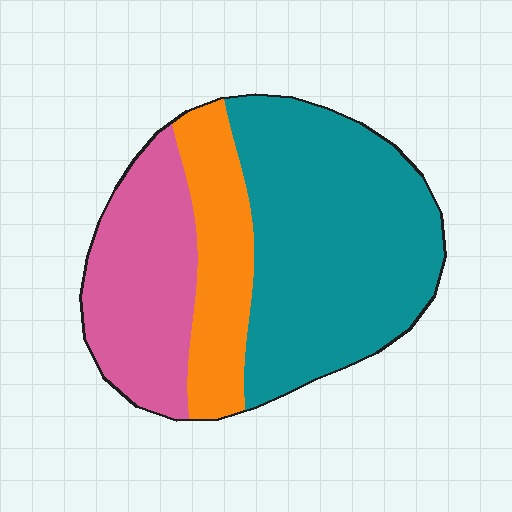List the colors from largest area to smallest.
From largest to smallest: teal, pink, orange.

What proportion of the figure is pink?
Pink covers 28% of the figure.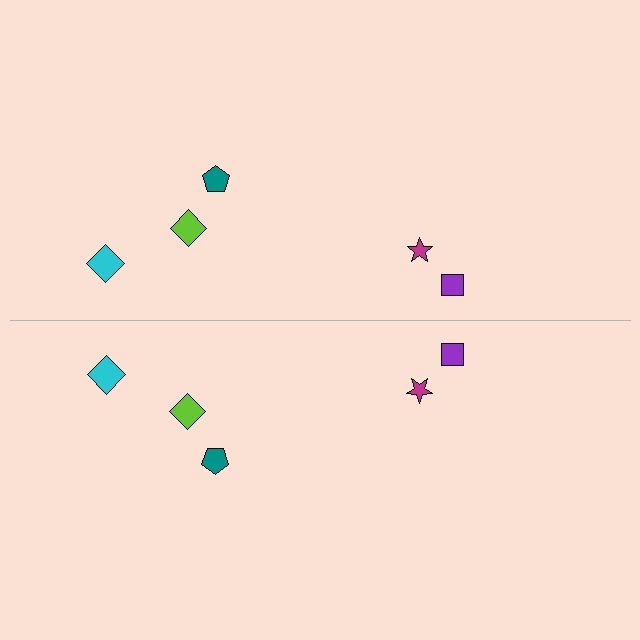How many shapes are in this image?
There are 10 shapes in this image.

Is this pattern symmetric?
Yes, this pattern has bilateral (reflection) symmetry.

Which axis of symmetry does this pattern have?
The pattern has a horizontal axis of symmetry running through the center of the image.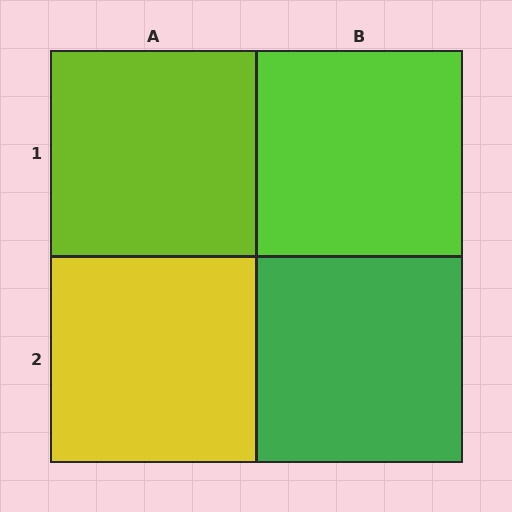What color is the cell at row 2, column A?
Yellow.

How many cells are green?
1 cell is green.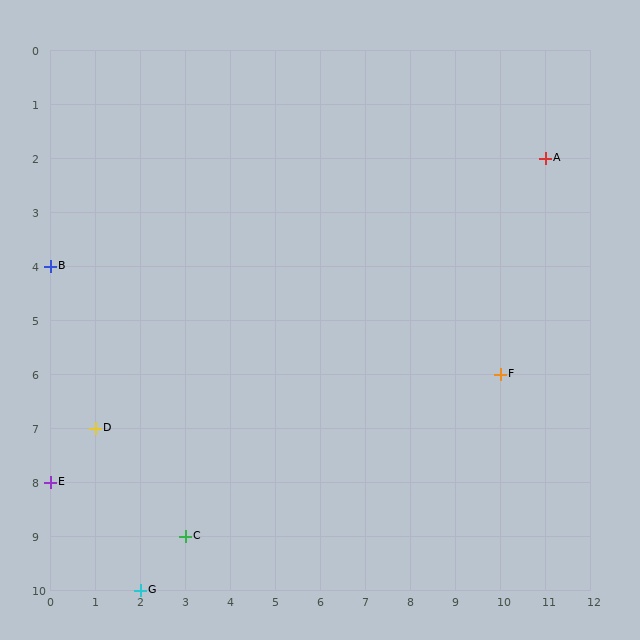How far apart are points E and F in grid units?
Points E and F are 10 columns and 2 rows apart (about 10.2 grid units diagonally).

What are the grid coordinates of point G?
Point G is at grid coordinates (2, 10).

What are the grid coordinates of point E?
Point E is at grid coordinates (0, 8).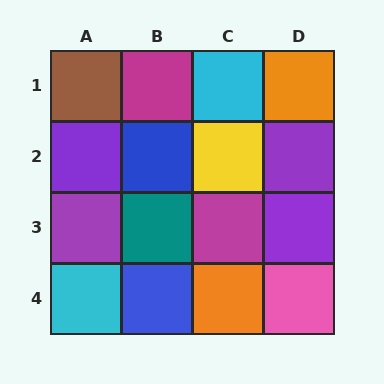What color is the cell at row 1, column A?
Brown.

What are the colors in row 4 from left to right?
Cyan, blue, orange, pink.